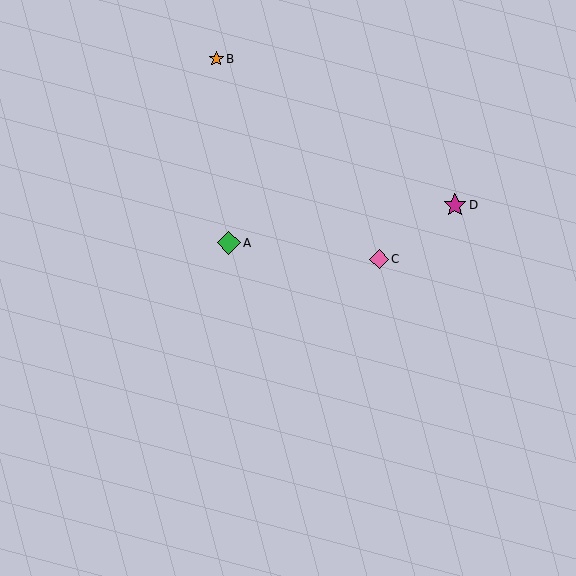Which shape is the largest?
The magenta star (labeled D) is the largest.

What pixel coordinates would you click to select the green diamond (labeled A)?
Click at (229, 243) to select the green diamond A.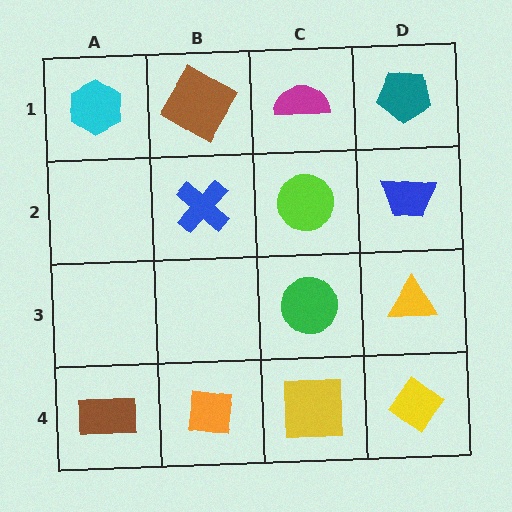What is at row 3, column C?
A green circle.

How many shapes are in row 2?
3 shapes.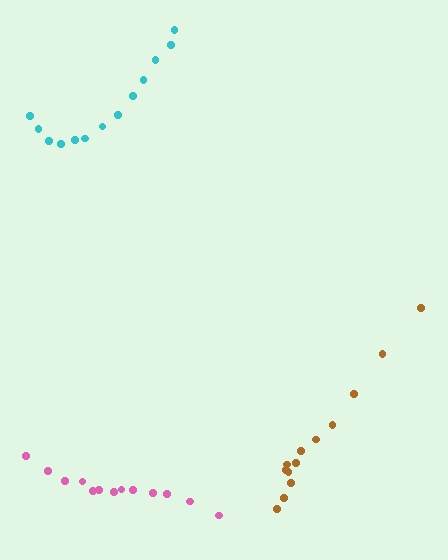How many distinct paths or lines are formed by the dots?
There are 3 distinct paths.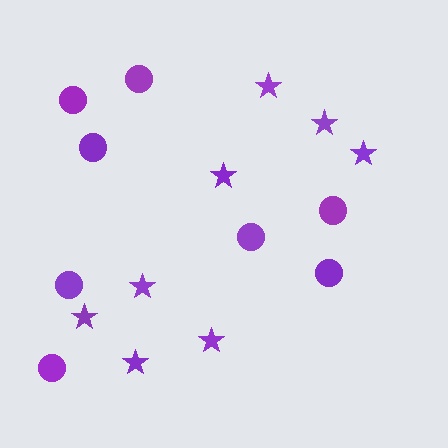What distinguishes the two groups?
There are 2 groups: one group of circles (8) and one group of stars (8).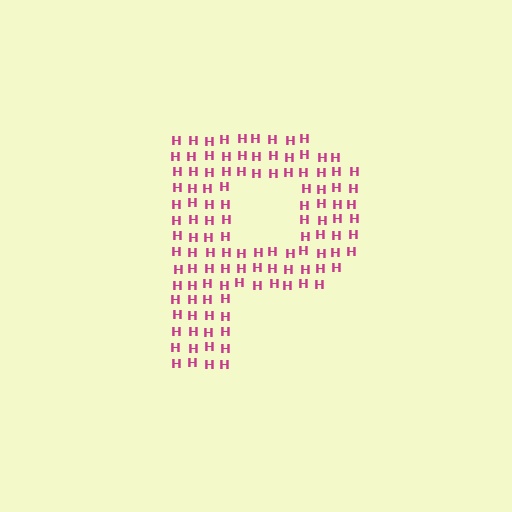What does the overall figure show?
The overall figure shows the letter P.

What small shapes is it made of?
It is made of small letter H's.